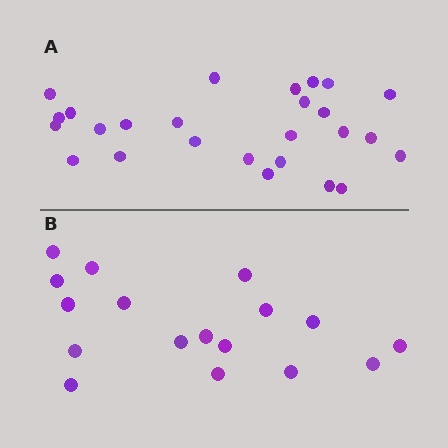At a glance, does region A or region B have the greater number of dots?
Region A (the top region) has more dots.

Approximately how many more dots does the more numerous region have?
Region A has roughly 8 or so more dots than region B.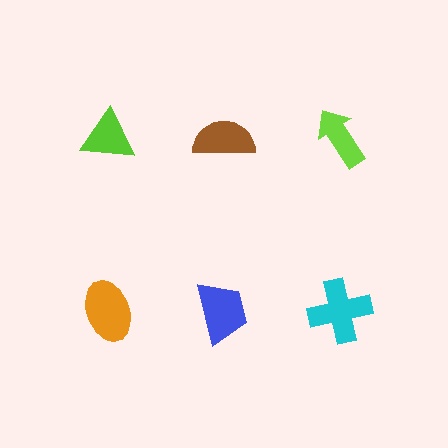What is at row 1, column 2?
A brown semicircle.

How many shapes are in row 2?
3 shapes.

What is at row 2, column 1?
An orange ellipse.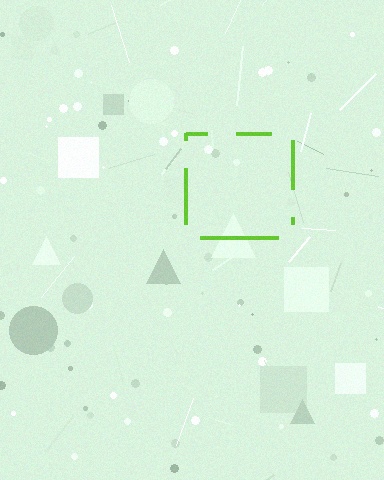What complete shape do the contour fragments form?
The contour fragments form a square.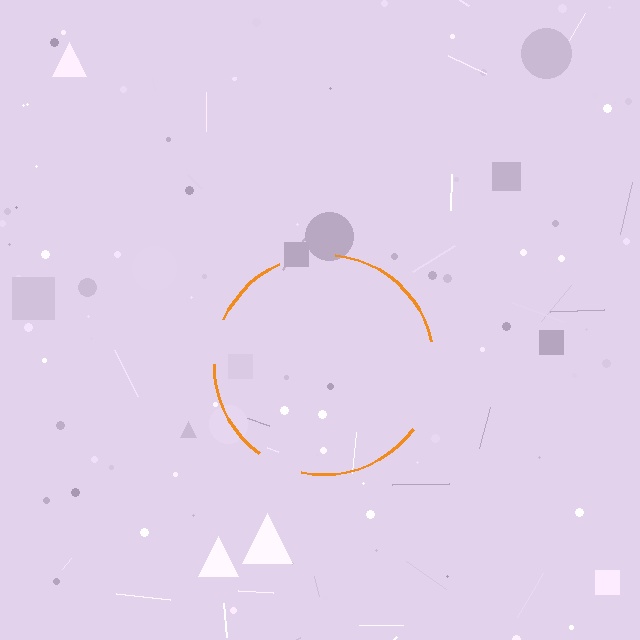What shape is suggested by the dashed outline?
The dashed outline suggests a circle.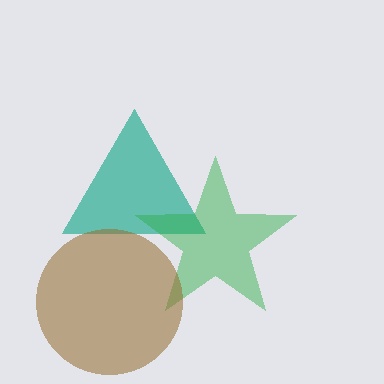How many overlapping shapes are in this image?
There are 3 overlapping shapes in the image.